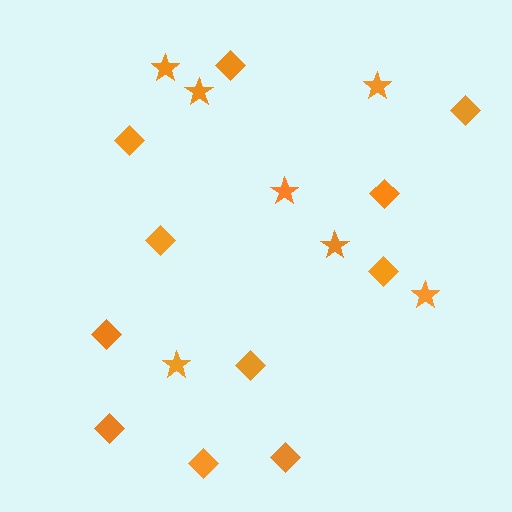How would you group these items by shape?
There are 2 groups: one group of stars (7) and one group of diamonds (11).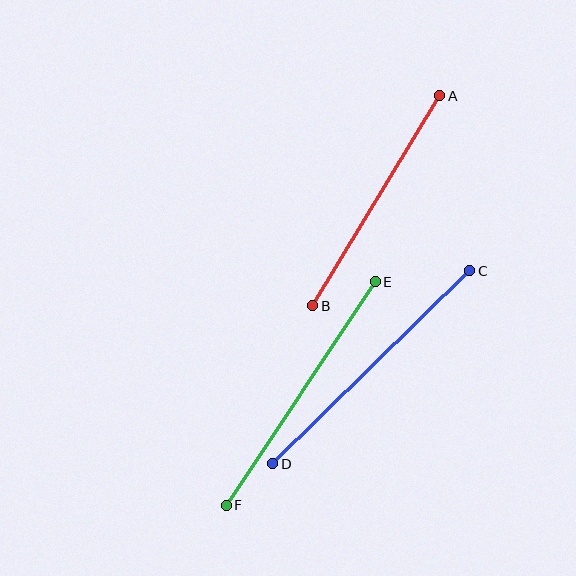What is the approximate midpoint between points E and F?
The midpoint is at approximately (301, 393) pixels.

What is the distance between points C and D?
The distance is approximately 276 pixels.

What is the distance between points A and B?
The distance is approximately 246 pixels.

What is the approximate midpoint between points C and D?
The midpoint is at approximately (371, 367) pixels.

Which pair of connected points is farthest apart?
Points C and D are farthest apart.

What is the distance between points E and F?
The distance is approximately 268 pixels.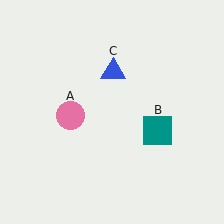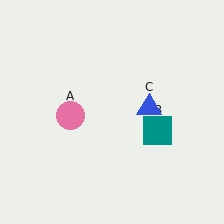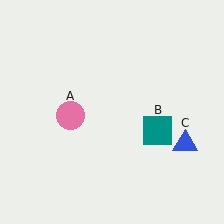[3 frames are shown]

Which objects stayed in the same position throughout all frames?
Pink circle (object A) and teal square (object B) remained stationary.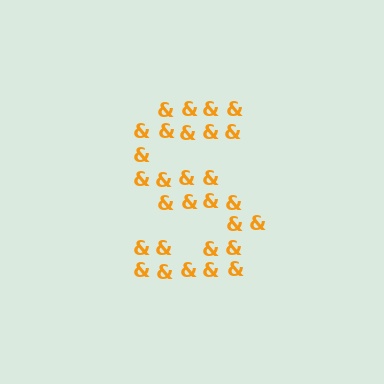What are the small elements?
The small elements are ampersands.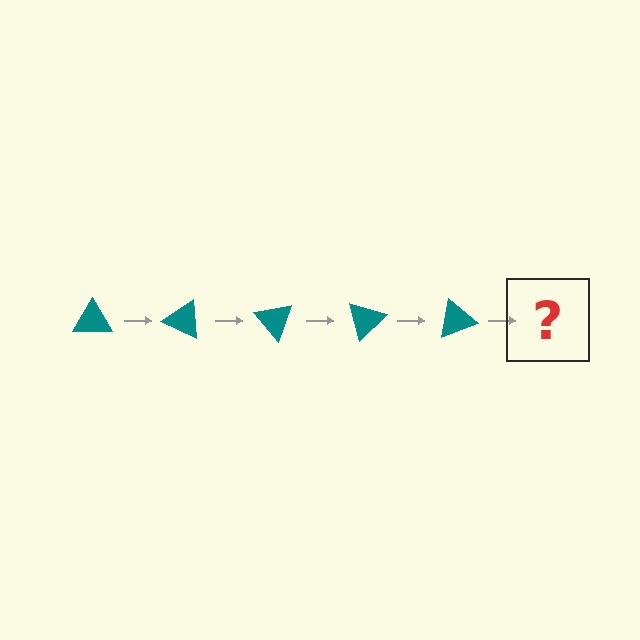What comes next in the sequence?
The next element should be a teal triangle rotated 125 degrees.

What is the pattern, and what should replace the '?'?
The pattern is that the triangle rotates 25 degrees each step. The '?' should be a teal triangle rotated 125 degrees.